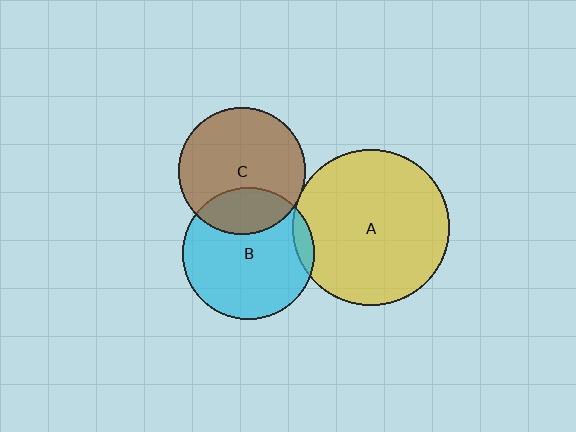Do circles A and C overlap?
Yes.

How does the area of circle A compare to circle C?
Approximately 1.5 times.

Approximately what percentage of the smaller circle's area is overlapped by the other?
Approximately 5%.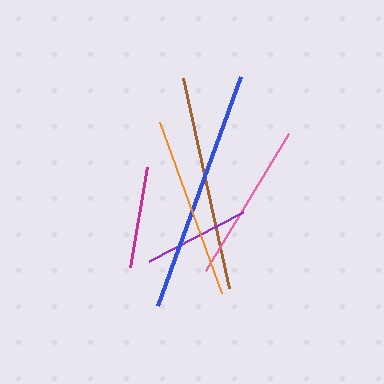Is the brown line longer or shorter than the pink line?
The brown line is longer than the pink line.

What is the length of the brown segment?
The brown segment is approximately 214 pixels long.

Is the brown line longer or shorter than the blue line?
The blue line is longer than the brown line.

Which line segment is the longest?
The blue line is the longest at approximately 244 pixels.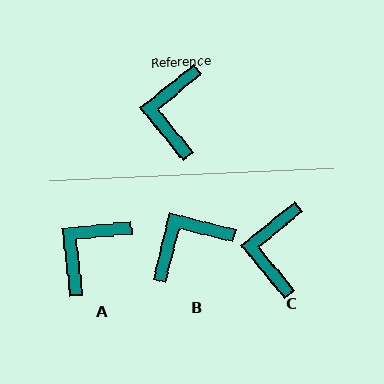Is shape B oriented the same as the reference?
No, it is off by about 53 degrees.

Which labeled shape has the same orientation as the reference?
C.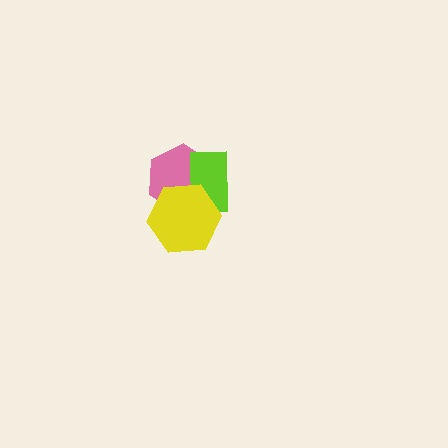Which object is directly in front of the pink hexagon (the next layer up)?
The lime rectangle is directly in front of the pink hexagon.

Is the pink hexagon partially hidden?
Yes, it is partially covered by another shape.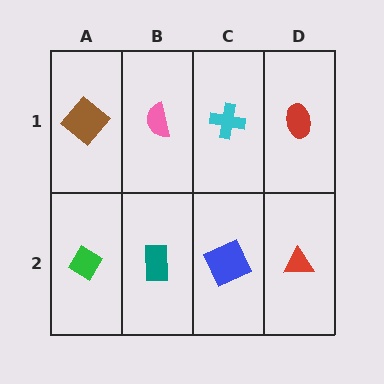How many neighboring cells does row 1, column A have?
2.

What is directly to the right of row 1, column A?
A pink semicircle.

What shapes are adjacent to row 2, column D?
A red ellipse (row 1, column D), a blue square (row 2, column C).